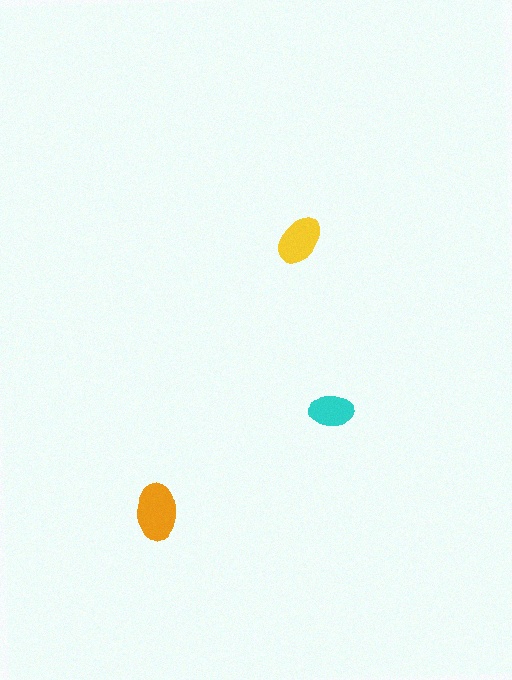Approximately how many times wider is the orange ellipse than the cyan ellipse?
About 1.5 times wider.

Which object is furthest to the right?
The cyan ellipse is rightmost.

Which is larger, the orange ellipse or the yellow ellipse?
The orange one.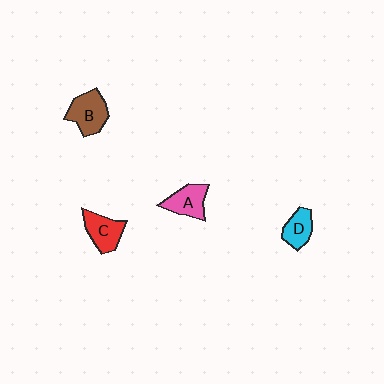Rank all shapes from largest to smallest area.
From largest to smallest: B (brown), C (red), A (pink), D (cyan).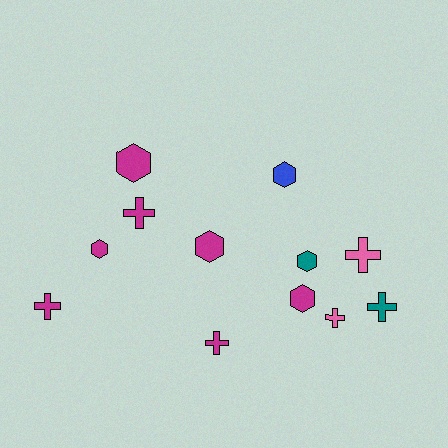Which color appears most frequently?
Magenta, with 7 objects.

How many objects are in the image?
There are 12 objects.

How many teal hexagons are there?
There is 1 teal hexagon.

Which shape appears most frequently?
Cross, with 6 objects.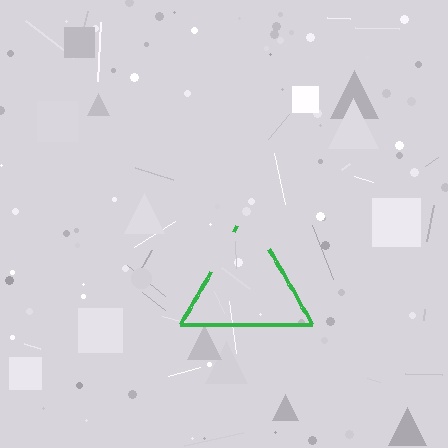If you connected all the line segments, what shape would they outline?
They would outline a triangle.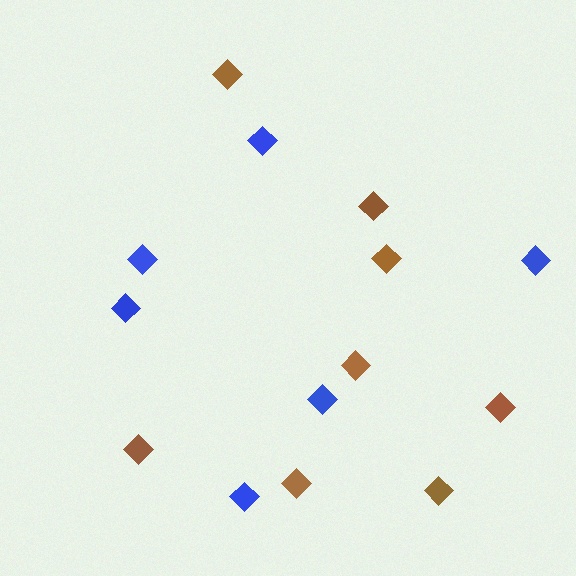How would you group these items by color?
There are 2 groups: one group of blue diamonds (6) and one group of brown diamonds (8).